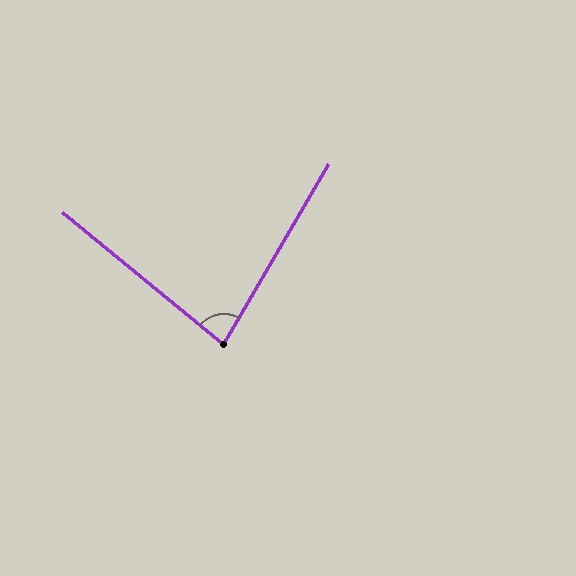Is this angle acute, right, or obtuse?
It is acute.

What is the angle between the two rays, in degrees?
Approximately 81 degrees.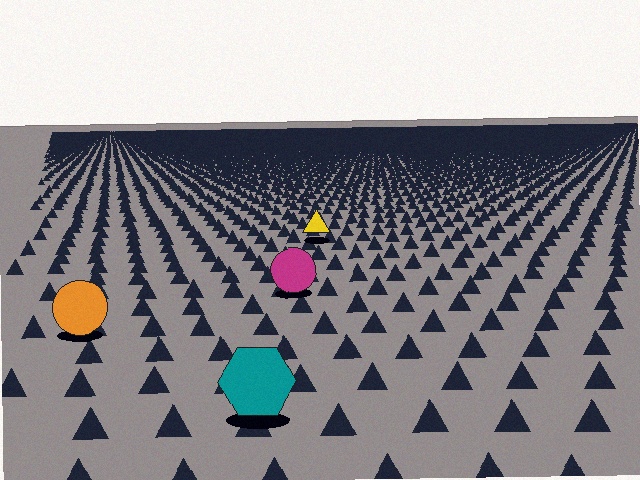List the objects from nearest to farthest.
From nearest to farthest: the teal hexagon, the orange circle, the magenta circle, the yellow triangle.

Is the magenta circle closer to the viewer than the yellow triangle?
Yes. The magenta circle is closer — you can tell from the texture gradient: the ground texture is coarser near it.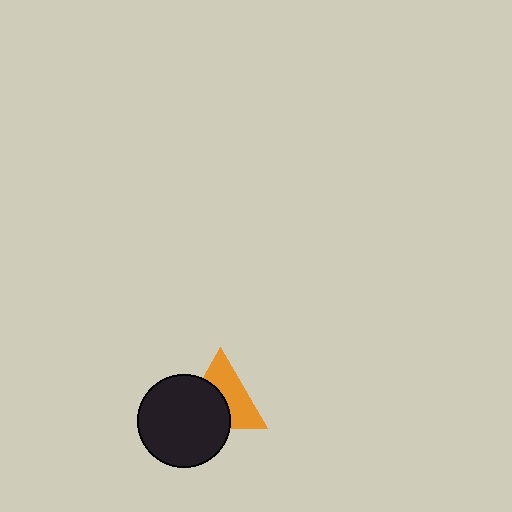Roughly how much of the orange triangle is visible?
About half of it is visible (roughly 52%).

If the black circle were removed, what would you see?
You would see the complete orange triangle.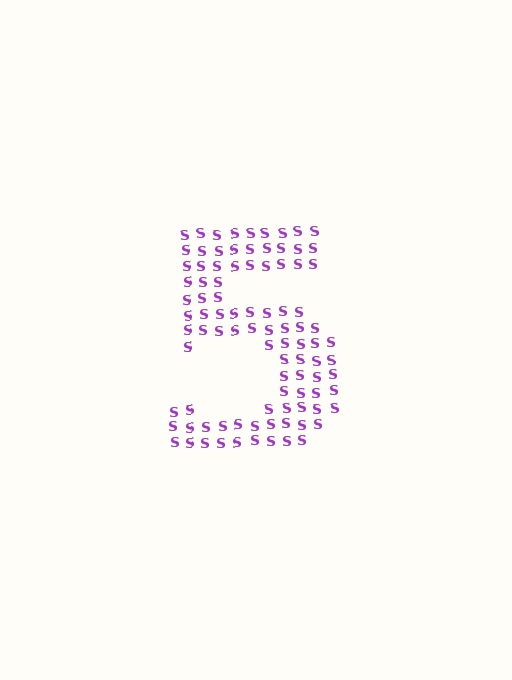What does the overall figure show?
The overall figure shows the digit 5.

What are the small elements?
The small elements are letter S's.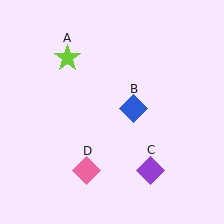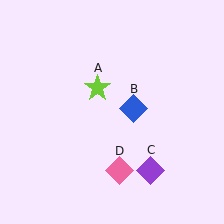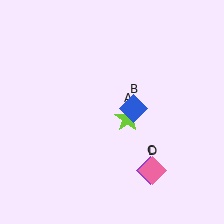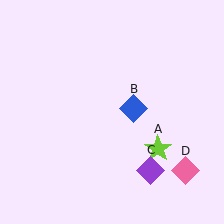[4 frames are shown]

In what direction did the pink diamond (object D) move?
The pink diamond (object D) moved right.